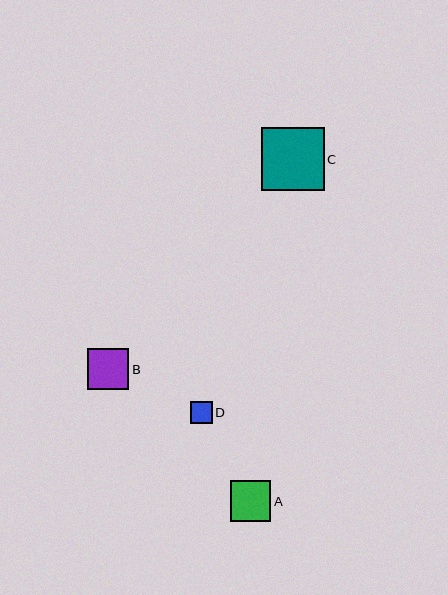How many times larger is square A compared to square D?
Square A is approximately 1.8 times the size of square D.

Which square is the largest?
Square C is the largest with a size of approximately 63 pixels.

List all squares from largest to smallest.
From largest to smallest: C, B, A, D.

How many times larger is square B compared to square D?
Square B is approximately 1.9 times the size of square D.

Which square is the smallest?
Square D is the smallest with a size of approximately 22 pixels.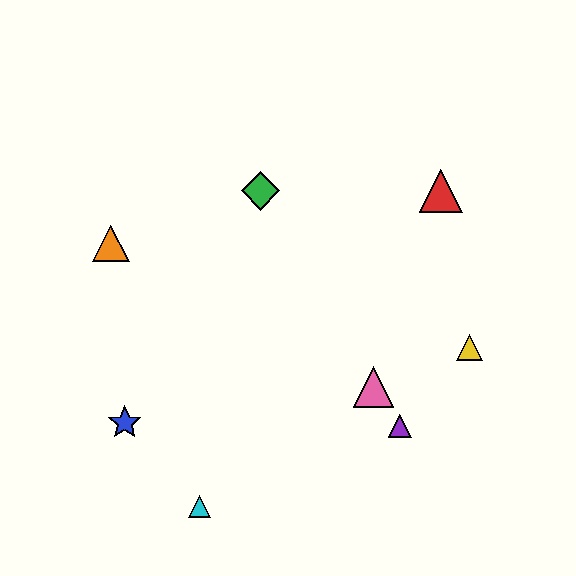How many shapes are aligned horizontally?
2 shapes (the red triangle, the green diamond) are aligned horizontally.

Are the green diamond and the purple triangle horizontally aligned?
No, the green diamond is at y≈191 and the purple triangle is at y≈426.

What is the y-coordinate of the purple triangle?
The purple triangle is at y≈426.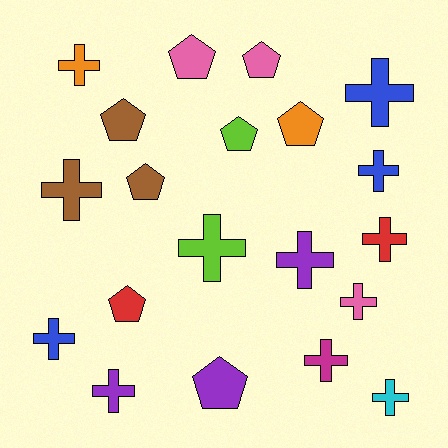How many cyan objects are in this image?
There is 1 cyan object.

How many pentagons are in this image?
There are 8 pentagons.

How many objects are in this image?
There are 20 objects.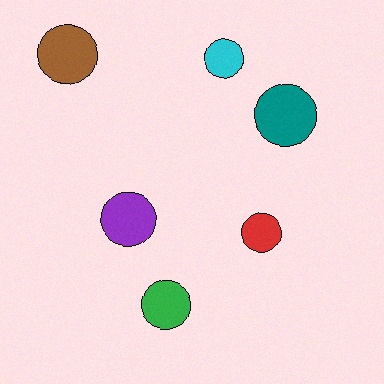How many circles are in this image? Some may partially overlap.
There are 6 circles.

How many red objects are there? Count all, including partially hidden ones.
There is 1 red object.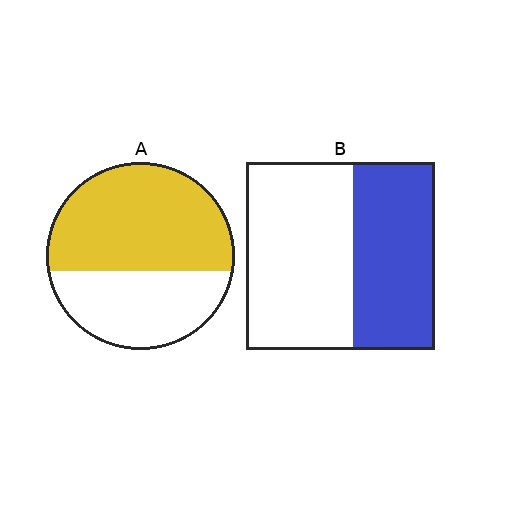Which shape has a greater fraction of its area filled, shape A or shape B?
Shape A.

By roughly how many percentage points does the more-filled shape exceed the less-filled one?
By roughly 15 percentage points (A over B).